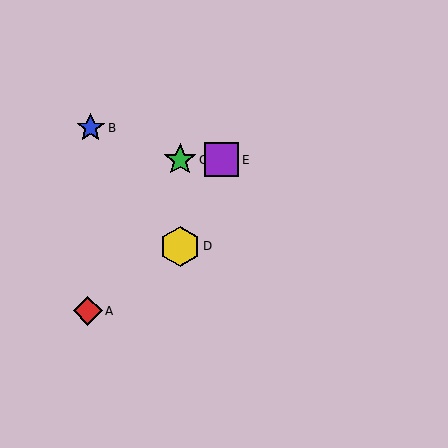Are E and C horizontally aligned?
Yes, both are at y≈160.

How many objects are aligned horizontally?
2 objects (C, E) are aligned horizontally.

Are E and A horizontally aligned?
No, E is at y≈160 and A is at y≈311.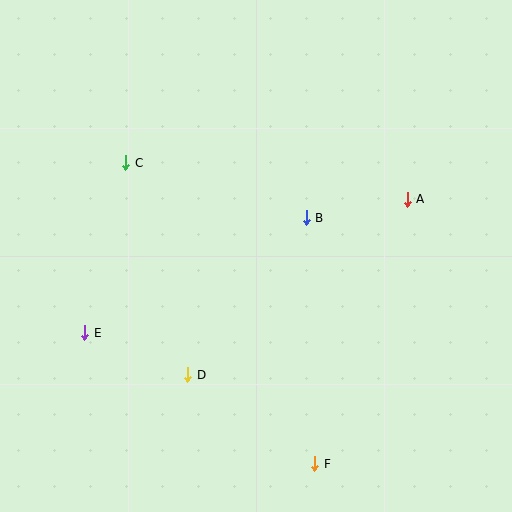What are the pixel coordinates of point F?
Point F is at (315, 464).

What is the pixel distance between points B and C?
The distance between B and C is 188 pixels.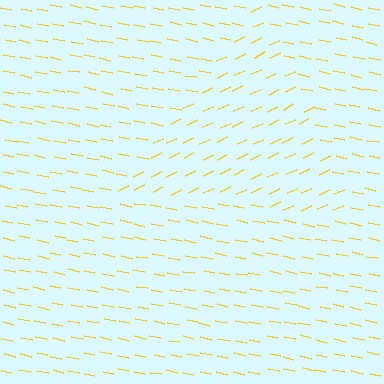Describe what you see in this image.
The image is filled with small yellow line segments. A triangle region in the image has lines oriented differently from the surrounding lines, creating a visible texture boundary.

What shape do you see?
I see a triangle.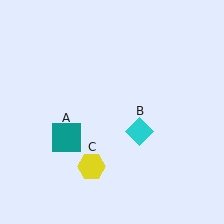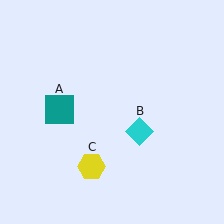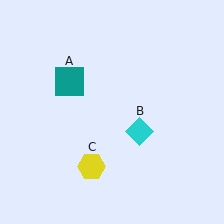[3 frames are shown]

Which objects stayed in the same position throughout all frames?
Cyan diamond (object B) and yellow hexagon (object C) remained stationary.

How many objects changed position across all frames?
1 object changed position: teal square (object A).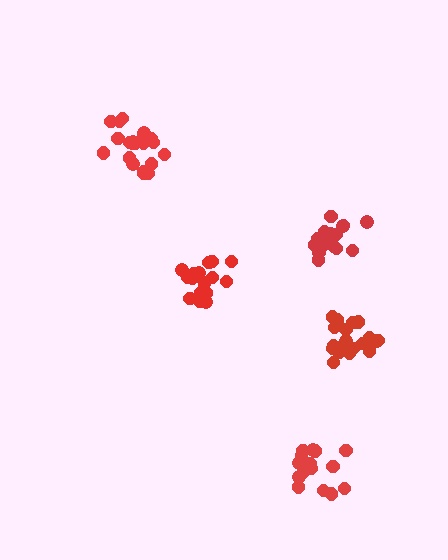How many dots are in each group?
Group 1: 19 dots, Group 2: 20 dots, Group 3: 17 dots, Group 4: 21 dots, Group 5: 16 dots (93 total).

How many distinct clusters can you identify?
There are 5 distinct clusters.